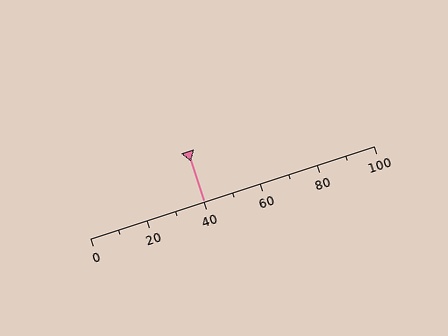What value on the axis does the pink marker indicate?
The marker indicates approximately 40.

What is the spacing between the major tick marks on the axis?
The major ticks are spaced 20 apart.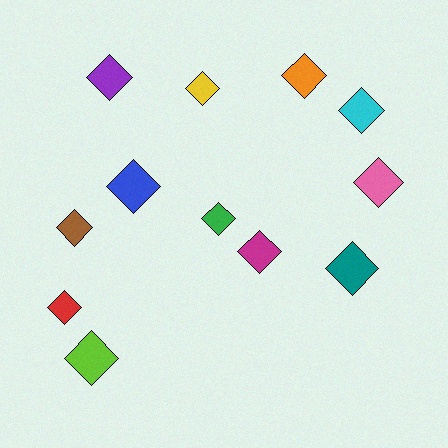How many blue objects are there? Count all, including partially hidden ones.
There is 1 blue object.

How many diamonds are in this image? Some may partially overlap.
There are 12 diamonds.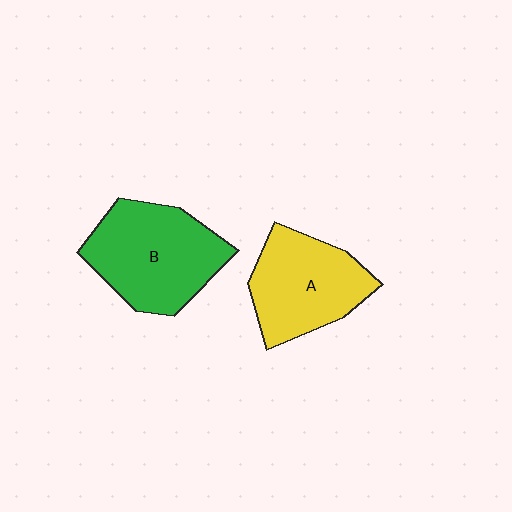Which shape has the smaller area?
Shape A (yellow).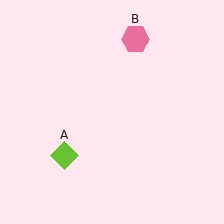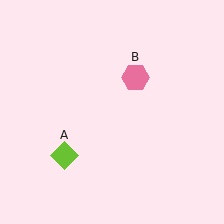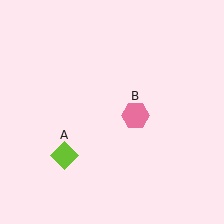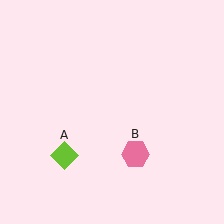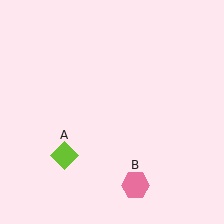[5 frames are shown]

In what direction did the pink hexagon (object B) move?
The pink hexagon (object B) moved down.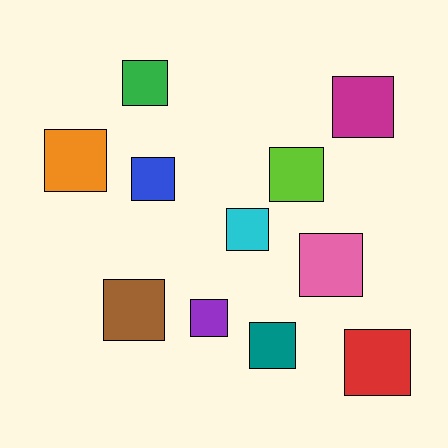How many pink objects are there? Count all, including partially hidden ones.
There is 1 pink object.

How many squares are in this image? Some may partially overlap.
There are 11 squares.